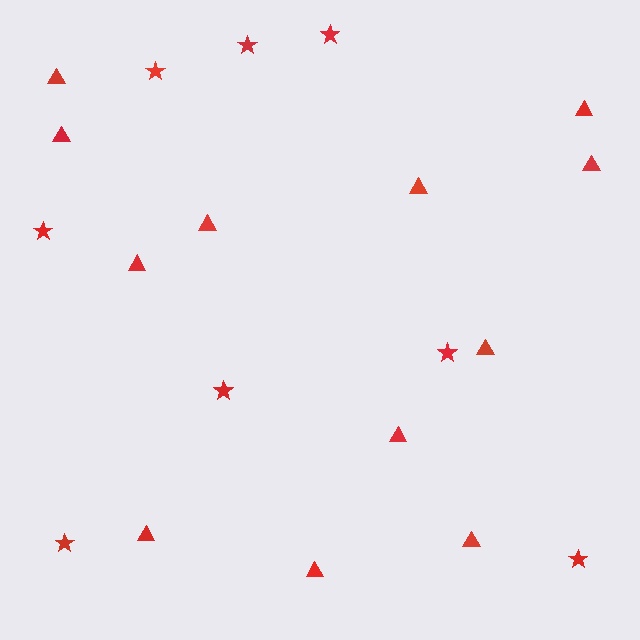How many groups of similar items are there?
There are 2 groups: one group of triangles (12) and one group of stars (8).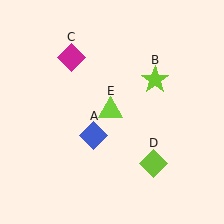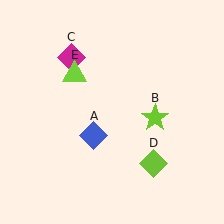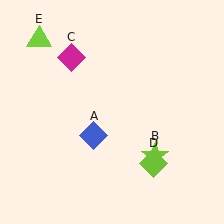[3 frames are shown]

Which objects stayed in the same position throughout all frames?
Blue diamond (object A) and magenta diamond (object C) and lime diamond (object D) remained stationary.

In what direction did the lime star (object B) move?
The lime star (object B) moved down.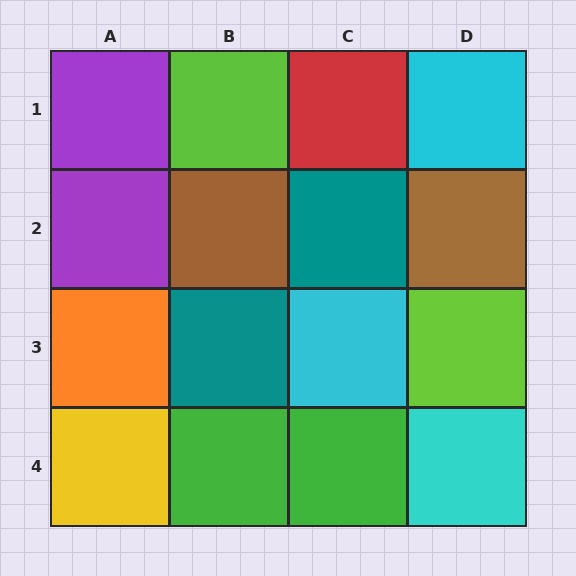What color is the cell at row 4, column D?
Cyan.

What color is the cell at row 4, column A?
Yellow.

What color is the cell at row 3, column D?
Lime.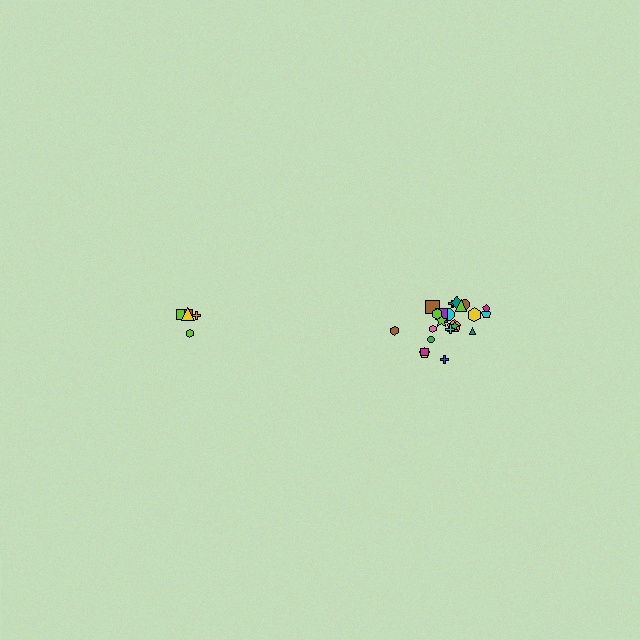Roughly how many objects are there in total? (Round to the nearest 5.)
Roughly 30 objects in total.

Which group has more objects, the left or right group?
The right group.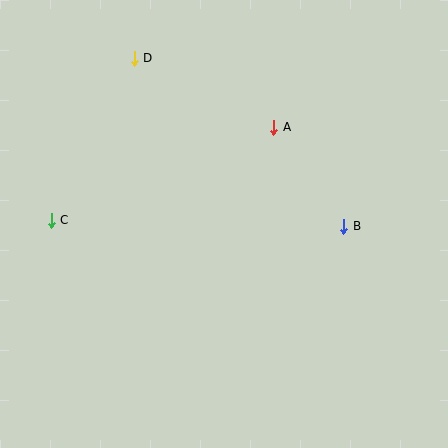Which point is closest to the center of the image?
Point A at (274, 127) is closest to the center.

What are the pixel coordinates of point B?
Point B is at (344, 226).